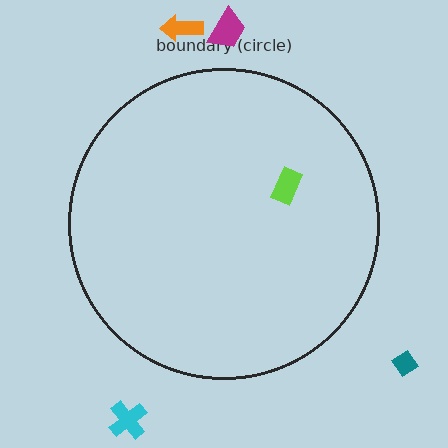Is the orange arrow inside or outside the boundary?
Outside.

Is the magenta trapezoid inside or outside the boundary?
Outside.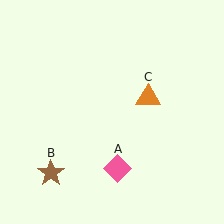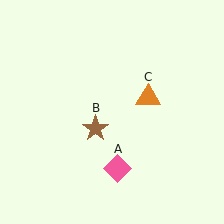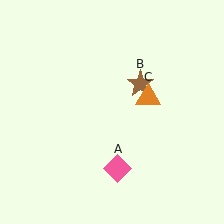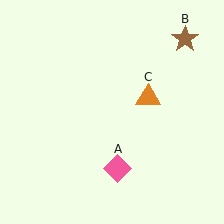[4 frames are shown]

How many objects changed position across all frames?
1 object changed position: brown star (object B).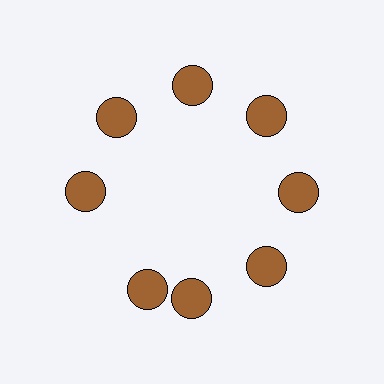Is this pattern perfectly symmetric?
No. The 8 brown circles are arranged in a ring, but one element near the 8 o'clock position is rotated out of alignment along the ring, breaking the 8-fold rotational symmetry.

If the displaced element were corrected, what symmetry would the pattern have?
It would have 8-fold rotational symmetry — the pattern would map onto itself every 45 degrees.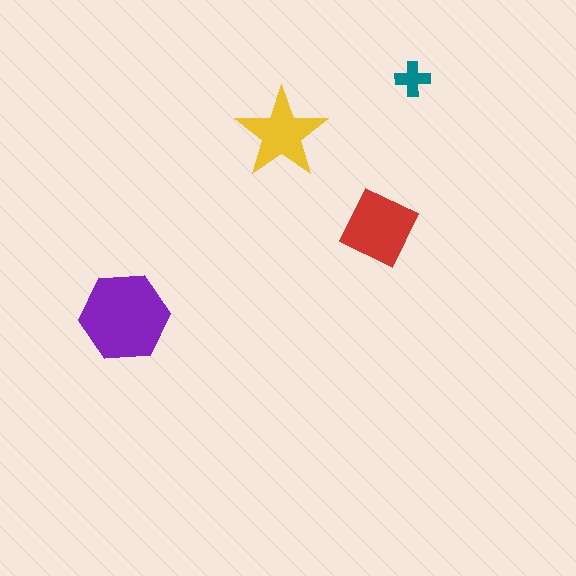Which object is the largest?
The purple hexagon.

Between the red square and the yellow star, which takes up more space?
The red square.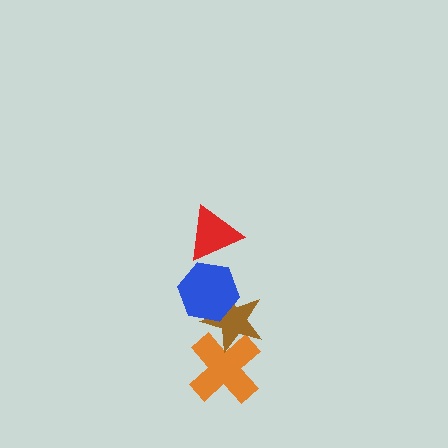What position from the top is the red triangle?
The red triangle is 1st from the top.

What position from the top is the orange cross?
The orange cross is 4th from the top.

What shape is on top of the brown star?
The blue hexagon is on top of the brown star.